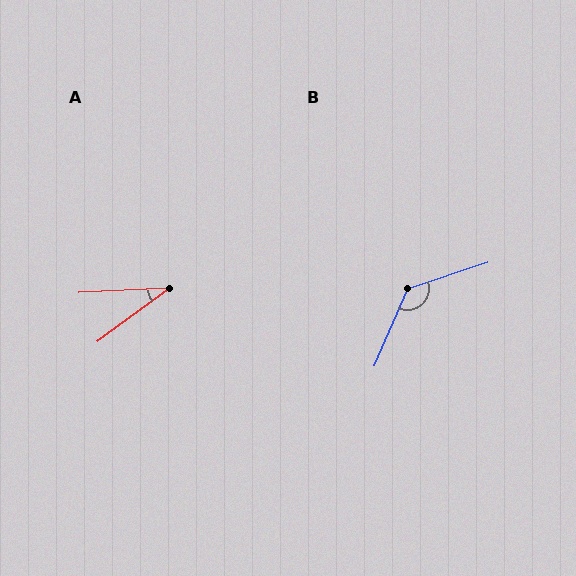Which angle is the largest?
B, at approximately 132 degrees.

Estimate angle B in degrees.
Approximately 132 degrees.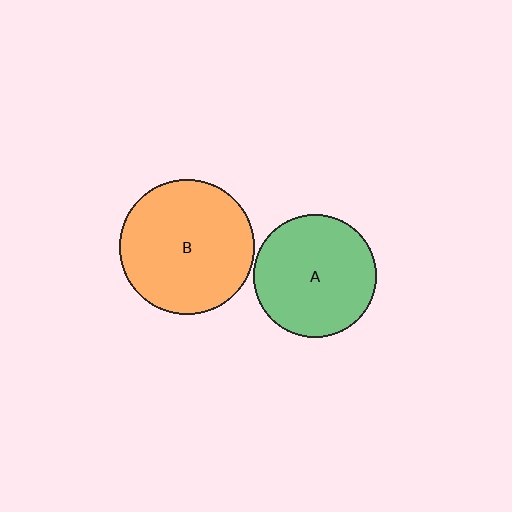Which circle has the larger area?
Circle B (orange).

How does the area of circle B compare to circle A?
Approximately 1.2 times.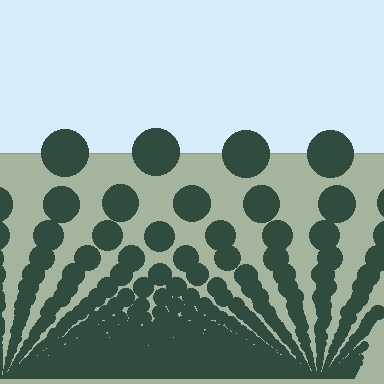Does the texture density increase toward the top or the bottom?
Density increases toward the bottom.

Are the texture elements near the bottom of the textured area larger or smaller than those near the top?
Smaller. The gradient is inverted — elements near the bottom are smaller and denser.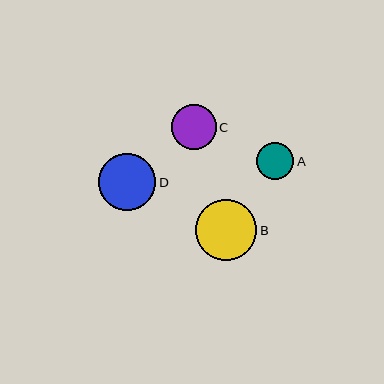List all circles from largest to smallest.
From largest to smallest: B, D, C, A.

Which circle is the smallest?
Circle A is the smallest with a size of approximately 38 pixels.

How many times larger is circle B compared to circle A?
Circle B is approximately 1.6 times the size of circle A.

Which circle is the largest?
Circle B is the largest with a size of approximately 61 pixels.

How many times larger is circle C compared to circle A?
Circle C is approximately 1.2 times the size of circle A.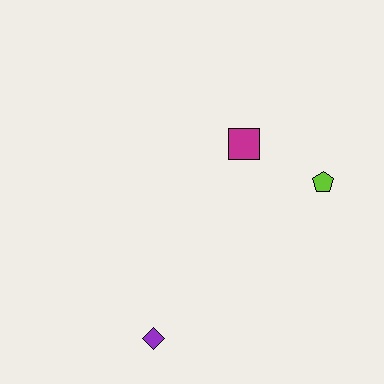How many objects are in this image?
There are 3 objects.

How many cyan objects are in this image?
There are no cyan objects.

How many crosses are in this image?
There are no crosses.